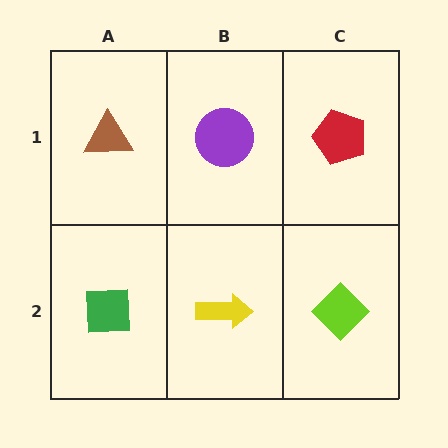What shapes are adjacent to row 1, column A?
A green square (row 2, column A), a purple circle (row 1, column B).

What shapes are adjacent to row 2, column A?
A brown triangle (row 1, column A), a yellow arrow (row 2, column B).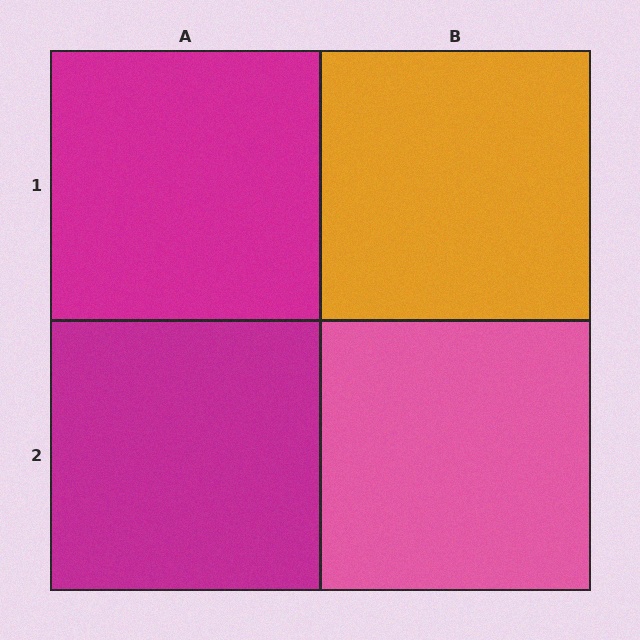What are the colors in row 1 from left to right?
Magenta, orange.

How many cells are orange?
1 cell is orange.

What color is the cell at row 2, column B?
Pink.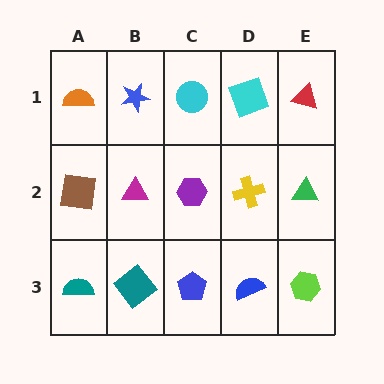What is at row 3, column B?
A teal diamond.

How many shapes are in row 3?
5 shapes.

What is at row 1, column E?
A red triangle.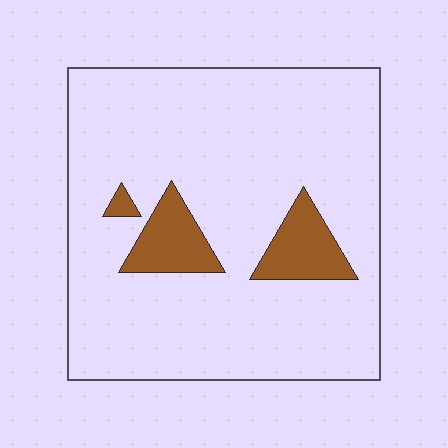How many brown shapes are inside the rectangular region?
3.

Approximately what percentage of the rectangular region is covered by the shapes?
Approximately 10%.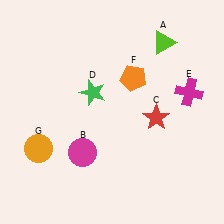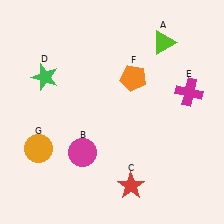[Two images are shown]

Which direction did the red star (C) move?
The red star (C) moved down.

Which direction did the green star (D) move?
The green star (D) moved left.